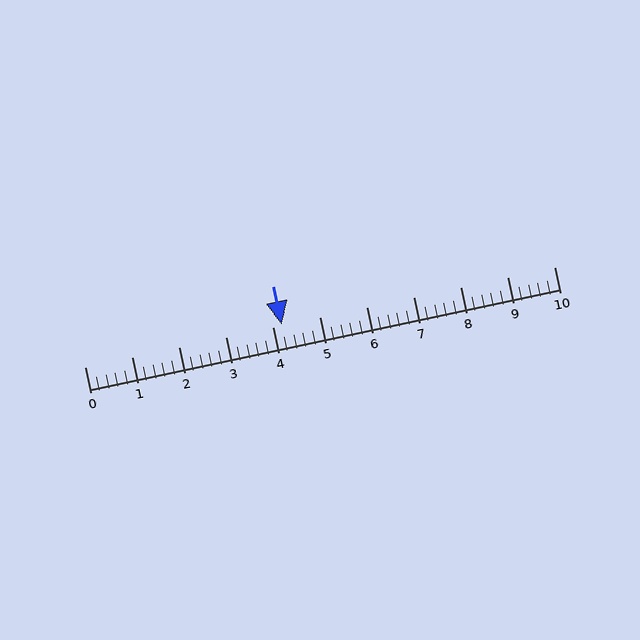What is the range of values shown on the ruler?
The ruler shows values from 0 to 10.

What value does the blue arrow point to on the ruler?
The blue arrow points to approximately 4.2.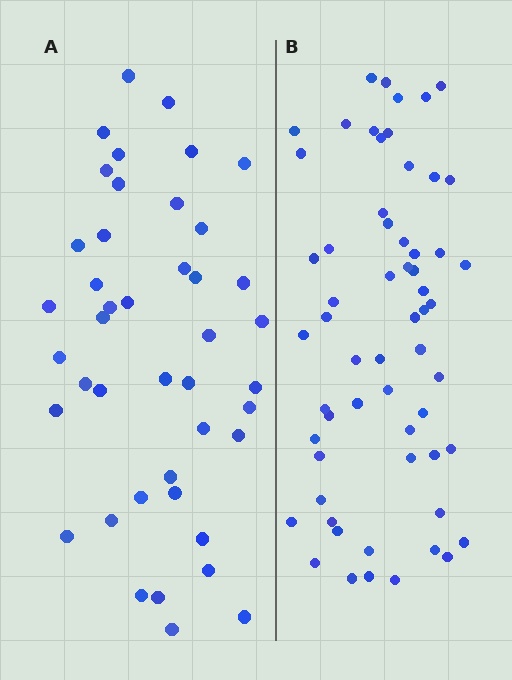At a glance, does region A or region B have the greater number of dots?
Region B (the right region) has more dots.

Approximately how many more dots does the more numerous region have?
Region B has approximately 15 more dots than region A.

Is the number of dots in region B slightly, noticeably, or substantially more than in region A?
Region B has noticeably more, but not dramatically so. The ratio is roughly 1.4 to 1.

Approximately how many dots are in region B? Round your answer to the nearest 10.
About 60 dots.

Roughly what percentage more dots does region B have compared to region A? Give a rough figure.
About 40% more.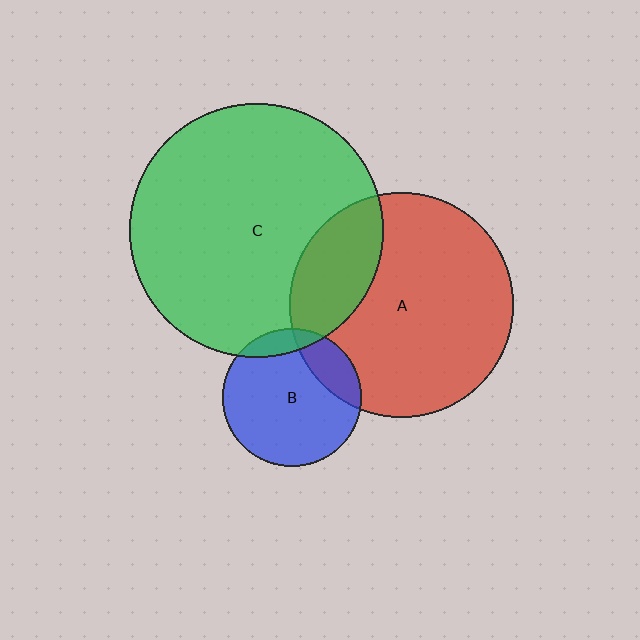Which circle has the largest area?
Circle C (green).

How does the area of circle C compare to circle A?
Approximately 1.3 times.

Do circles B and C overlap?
Yes.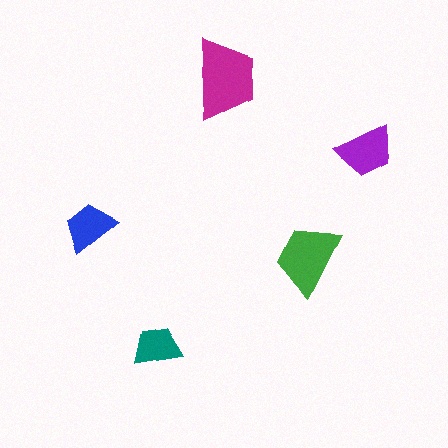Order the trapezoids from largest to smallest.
the magenta one, the green one, the purple one, the blue one, the teal one.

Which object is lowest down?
The teal trapezoid is bottommost.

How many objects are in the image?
There are 5 objects in the image.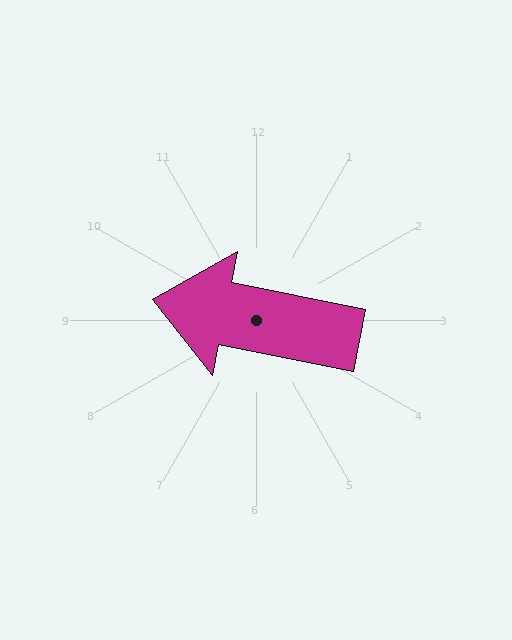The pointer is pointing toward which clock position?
Roughly 9 o'clock.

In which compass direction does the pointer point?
West.